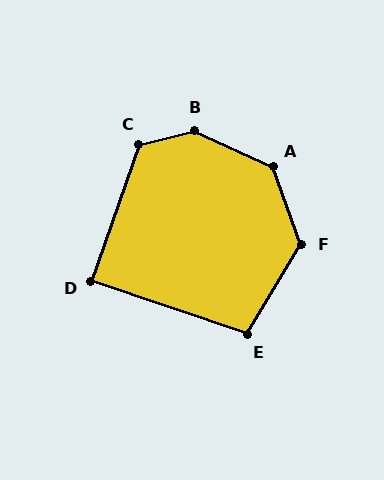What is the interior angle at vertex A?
Approximately 135 degrees (obtuse).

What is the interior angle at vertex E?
Approximately 102 degrees (obtuse).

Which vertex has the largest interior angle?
B, at approximately 141 degrees.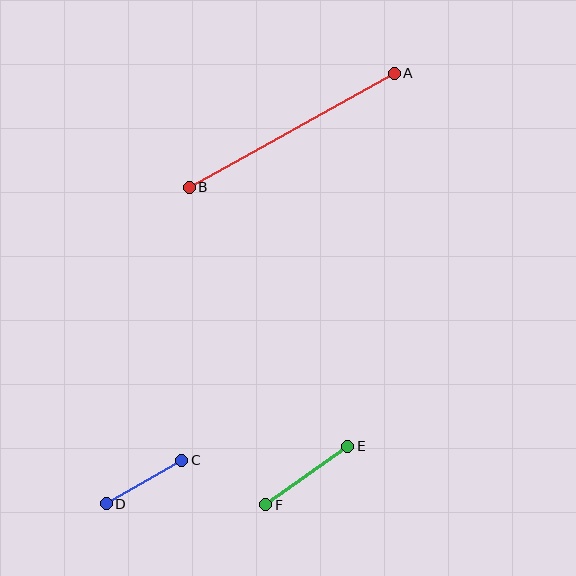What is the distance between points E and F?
The distance is approximately 101 pixels.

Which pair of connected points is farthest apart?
Points A and B are farthest apart.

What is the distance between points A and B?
The distance is approximately 234 pixels.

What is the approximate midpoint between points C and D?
The midpoint is at approximately (144, 482) pixels.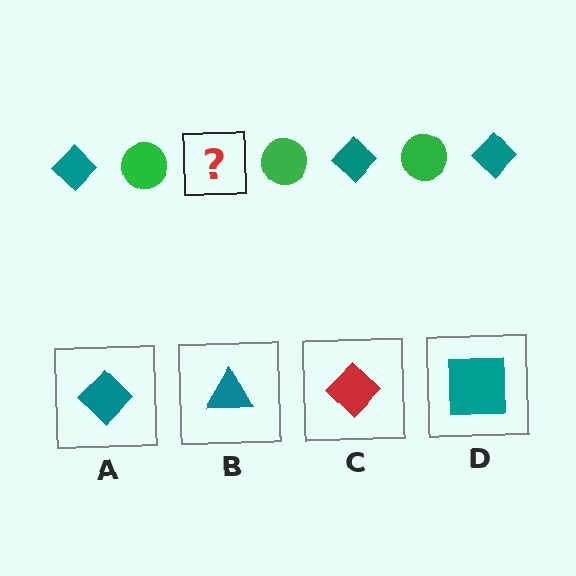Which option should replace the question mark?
Option A.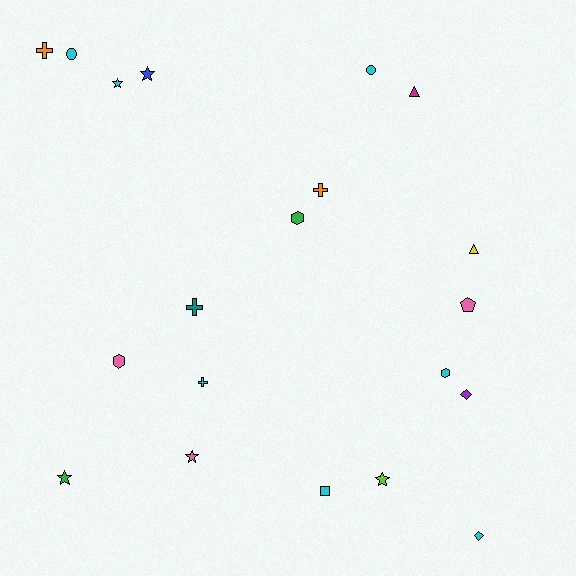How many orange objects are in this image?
There are 2 orange objects.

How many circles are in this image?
There are 2 circles.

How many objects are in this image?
There are 20 objects.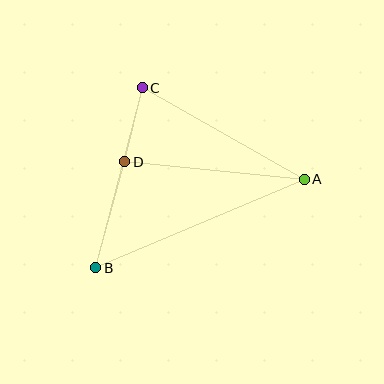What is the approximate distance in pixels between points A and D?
The distance between A and D is approximately 181 pixels.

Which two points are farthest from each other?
Points A and B are farthest from each other.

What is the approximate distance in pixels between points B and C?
The distance between B and C is approximately 186 pixels.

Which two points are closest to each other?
Points C and D are closest to each other.